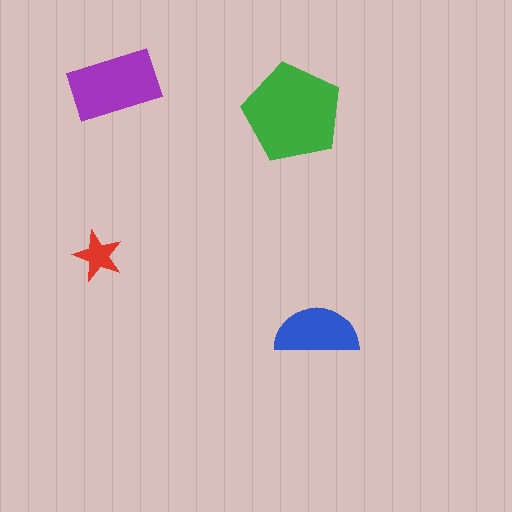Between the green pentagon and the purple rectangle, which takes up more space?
The green pentagon.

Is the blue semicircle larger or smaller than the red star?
Larger.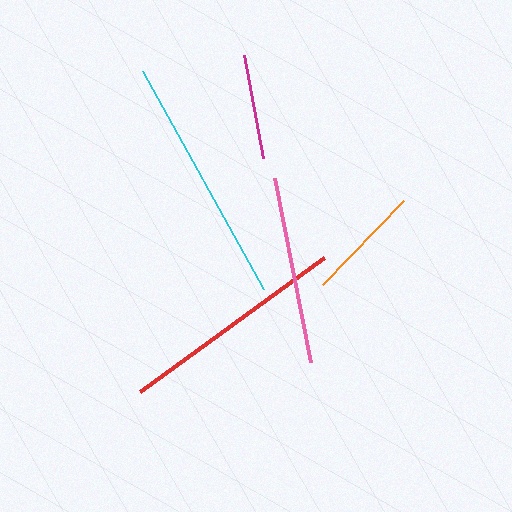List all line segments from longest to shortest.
From longest to shortest: cyan, red, pink, orange, magenta.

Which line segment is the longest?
The cyan line is the longest at approximately 249 pixels.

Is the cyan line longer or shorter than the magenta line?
The cyan line is longer than the magenta line.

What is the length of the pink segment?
The pink segment is approximately 188 pixels long.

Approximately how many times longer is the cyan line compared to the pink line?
The cyan line is approximately 1.3 times the length of the pink line.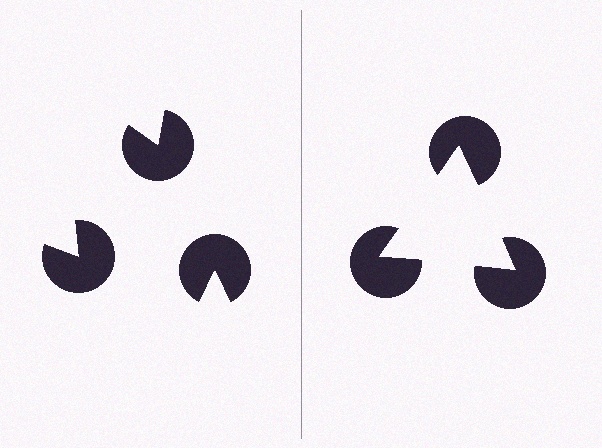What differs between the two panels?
The pac-man discs are positioned identically on both sides; only the wedge orientations differ. On the right they align to a triangle; on the left they are misaligned.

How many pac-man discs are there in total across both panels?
6 — 3 on each side.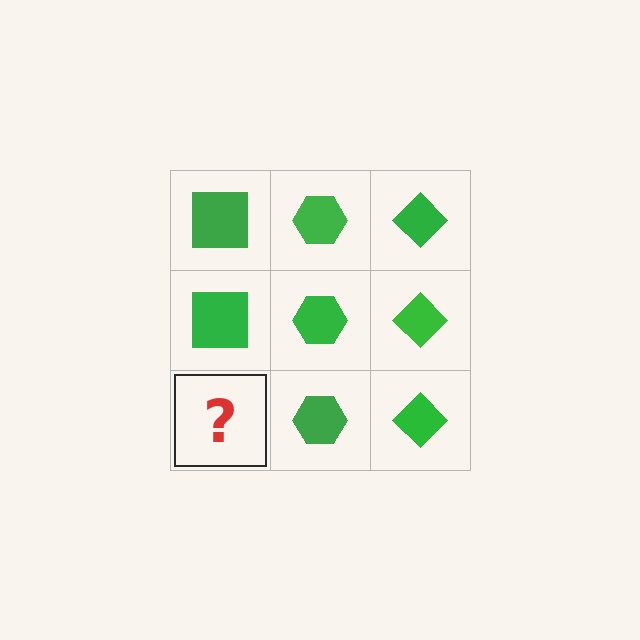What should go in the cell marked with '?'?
The missing cell should contain a green square.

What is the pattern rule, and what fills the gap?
The rule is that each column has a consistent shape. The gap should be filled with a green square.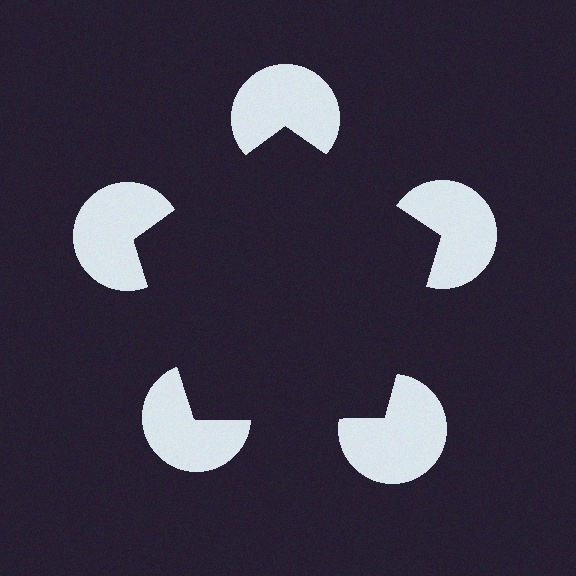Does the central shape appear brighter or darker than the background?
It typically appears slightly darker than the background, even though no actual brightness change is drawn.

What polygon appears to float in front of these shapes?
An illusory pentagon — its edges are inferred from the aligned wedge cuts in the pac-man discs, not physically drawn.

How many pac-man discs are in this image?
There are 5 — one at each vertex of the illusory pentagon.